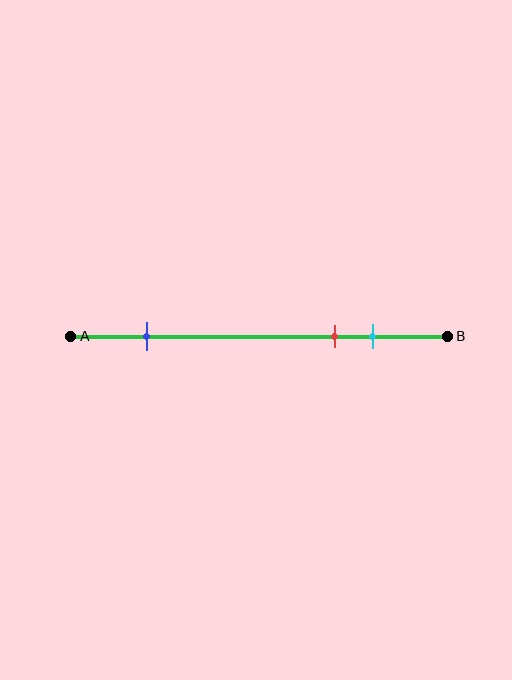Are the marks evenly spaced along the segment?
No, the marks are not evenly spaced.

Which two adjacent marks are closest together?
The red and cyan marks are the closest adjacent pair.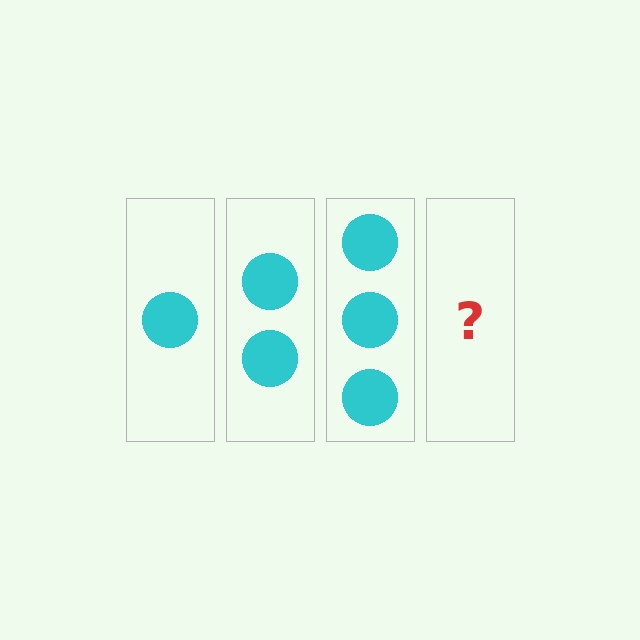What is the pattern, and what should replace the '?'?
The pattern is that each step adds one more circle. The '?' should be 4 circles.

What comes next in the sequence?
The next element should be 4 circles.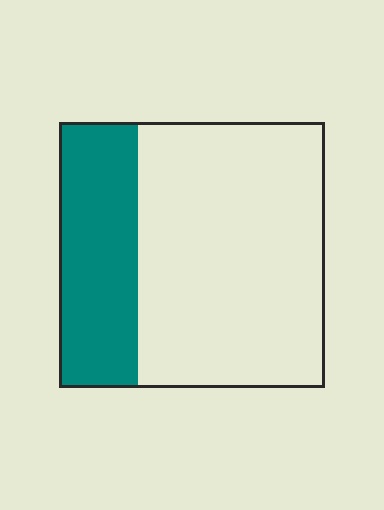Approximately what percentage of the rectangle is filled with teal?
Approximately 30%.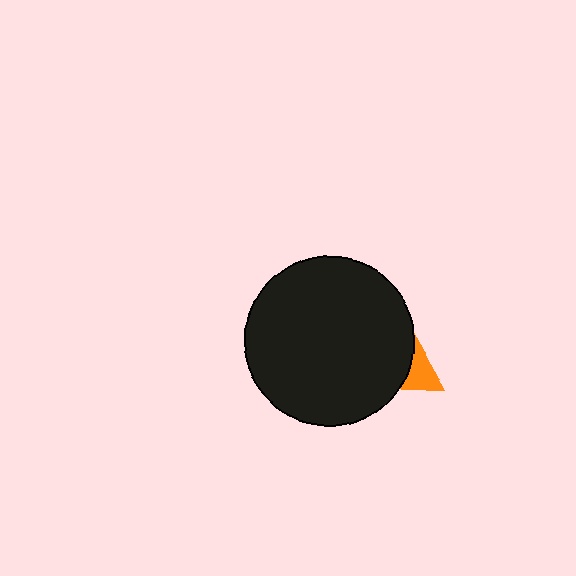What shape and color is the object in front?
The object in front is a black circle.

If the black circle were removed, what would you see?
You would see the complete orange triangle.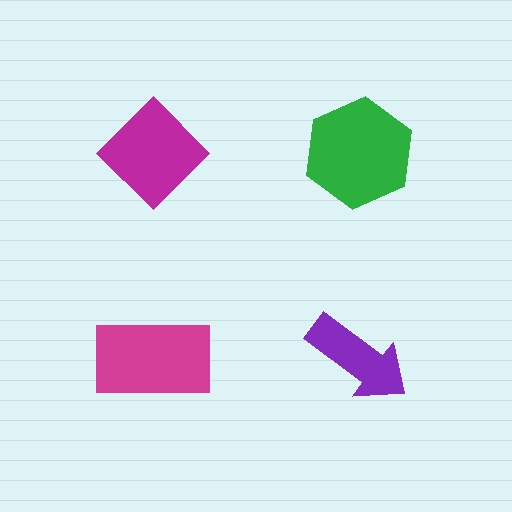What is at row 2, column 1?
A magenta rectangle.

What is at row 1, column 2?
A green hexagon.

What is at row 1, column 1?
A magenta diamond.